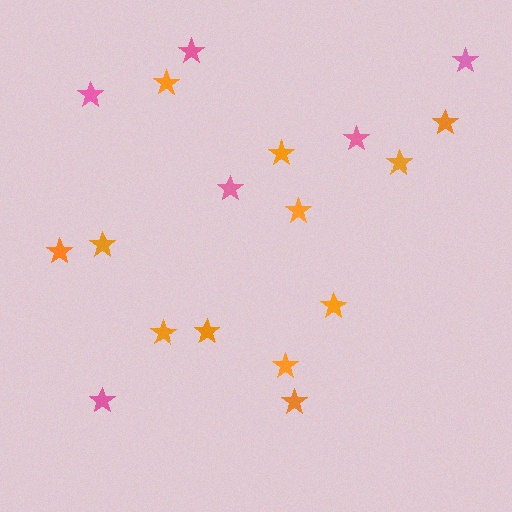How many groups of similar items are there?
There are 2 groups: one group of orange stars (12) and one group of pink stars (6).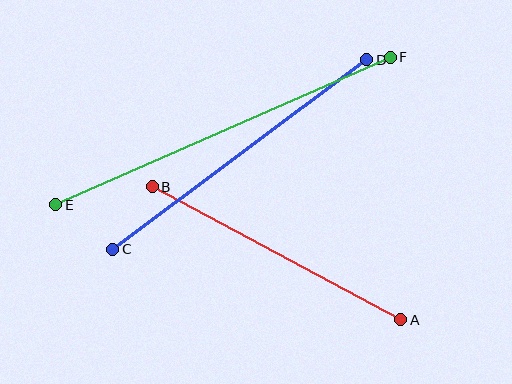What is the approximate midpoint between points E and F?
The midpoint is at approximately (223, 131) pixels.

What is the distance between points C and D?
The distance is approximately 317 pixels.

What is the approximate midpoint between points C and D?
The midpoint is at approximately (240, 154) pixels.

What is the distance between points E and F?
The distance is approximately 366 pixels.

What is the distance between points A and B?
The distance is approximately 282 pixels.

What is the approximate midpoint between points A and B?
The midpoint is at approximately (277, 253) pixels.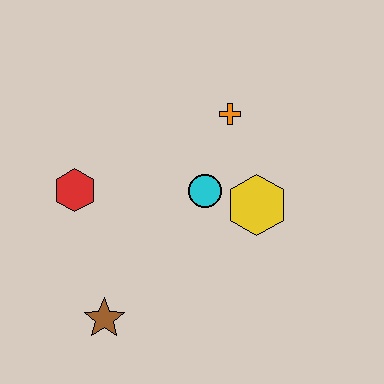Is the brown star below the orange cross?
Yes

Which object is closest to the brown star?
The red hexagon is closest to the brown star.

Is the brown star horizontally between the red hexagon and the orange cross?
Yes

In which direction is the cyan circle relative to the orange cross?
The cyan circle is below the orange cross.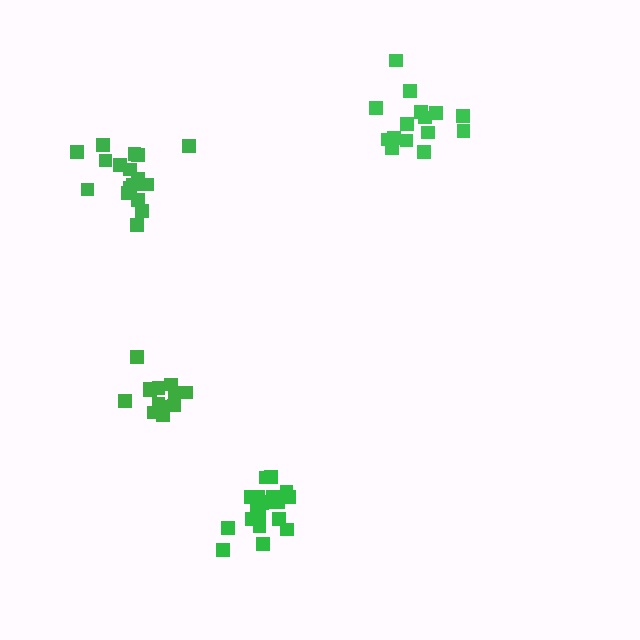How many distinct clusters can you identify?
There are 4 distinct clusters.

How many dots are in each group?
Group 1: 15 dots, Group 2: 14 dots, Group 3: 19 dots, Group 4: 17 dots (65 total).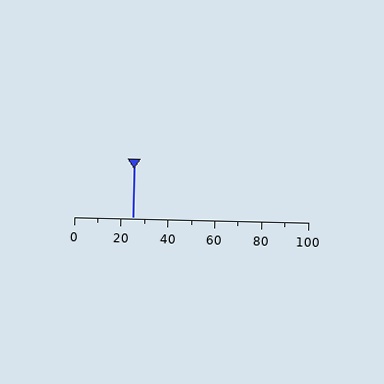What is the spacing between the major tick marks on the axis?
The major ticks are spaced 20 apart.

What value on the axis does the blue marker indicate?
The marker indicates approximately 25.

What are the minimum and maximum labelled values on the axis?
The axis runs from 0 to 100.